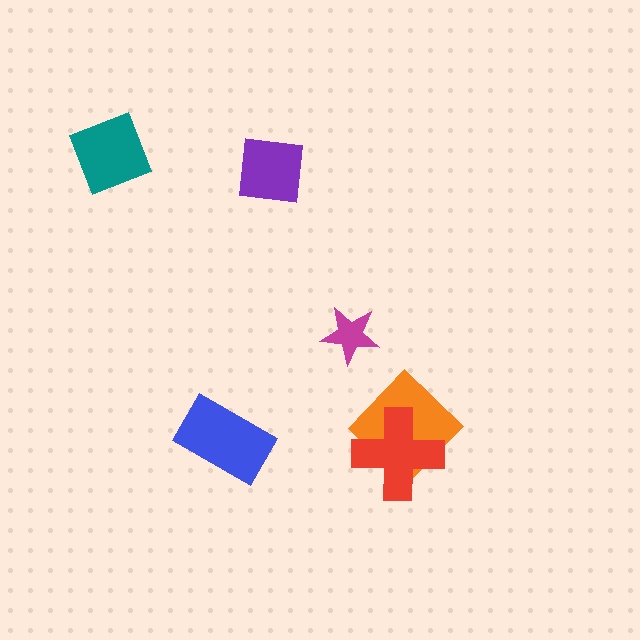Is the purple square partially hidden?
No, no other shape covers it.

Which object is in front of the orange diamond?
The red cross is in front of the orange diamond.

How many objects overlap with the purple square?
0 objects overlap with the purple square.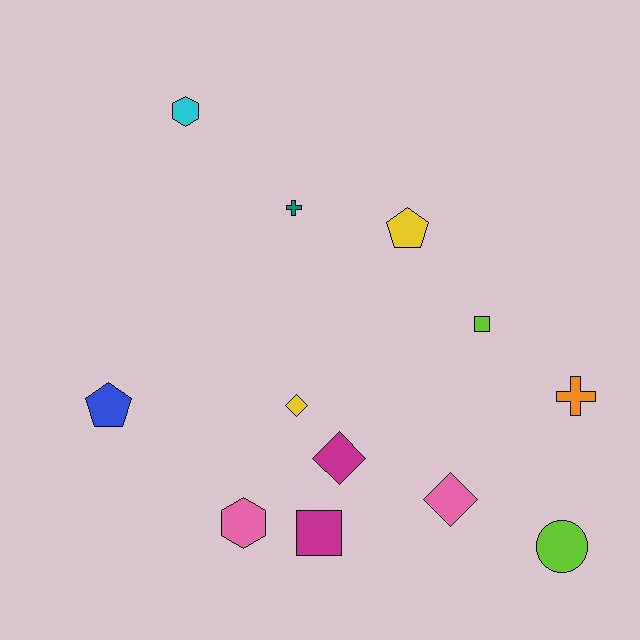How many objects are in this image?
There are 12 objects.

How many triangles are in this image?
There are no triangles.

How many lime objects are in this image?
There are 2 lime objects.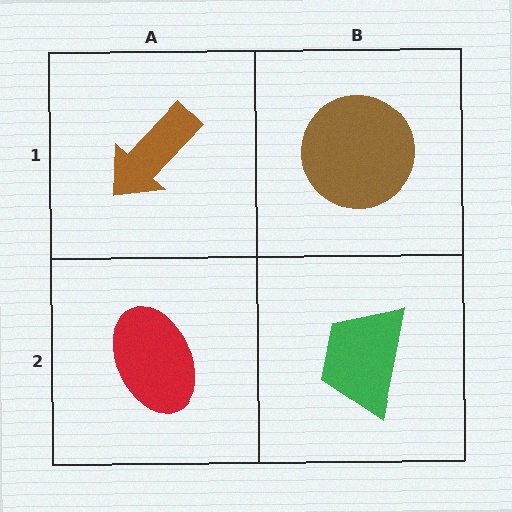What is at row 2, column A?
A red ellipse.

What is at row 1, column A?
A brown arrow.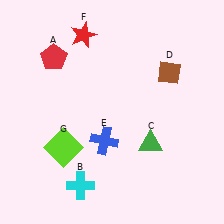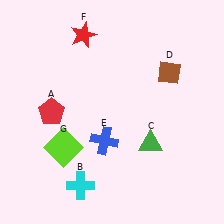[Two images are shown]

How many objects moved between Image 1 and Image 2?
1 object moved between the two images.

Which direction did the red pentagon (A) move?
The red pentagon (A) moved down.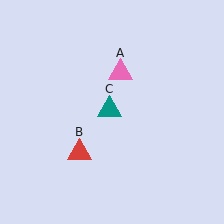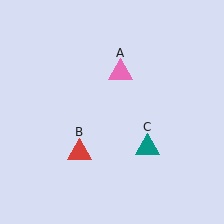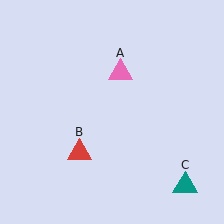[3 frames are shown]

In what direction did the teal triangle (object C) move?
The teal triangle (object C) moved down and to the right.